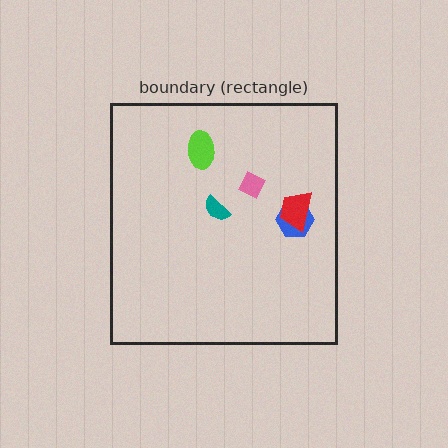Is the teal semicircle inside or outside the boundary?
Inside.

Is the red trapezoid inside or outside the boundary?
Inside.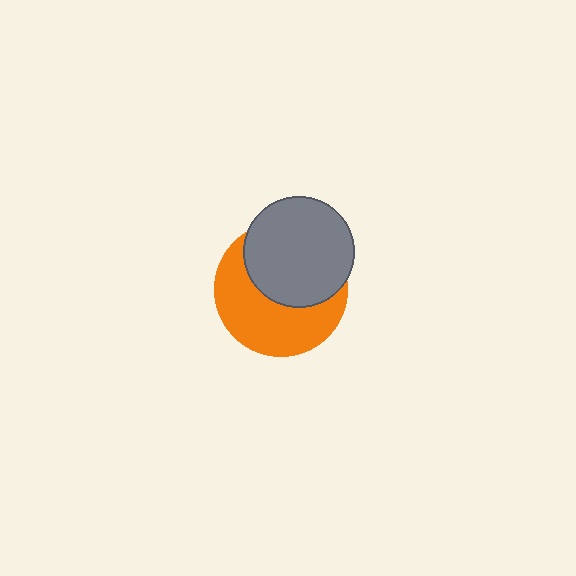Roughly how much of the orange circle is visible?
About half of it is visible (roughly 52%).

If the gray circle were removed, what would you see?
You would see the complete orange circle.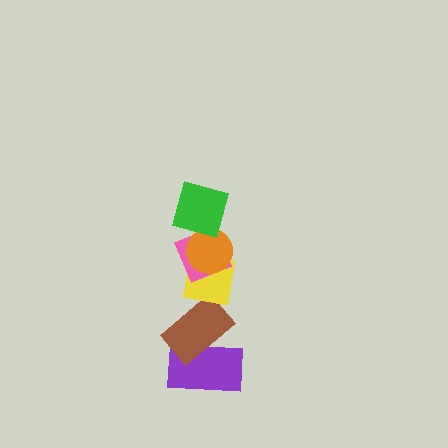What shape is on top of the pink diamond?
The orange circle is on top of the pink diamond.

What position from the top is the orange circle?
The orange circle is 2nd from the top.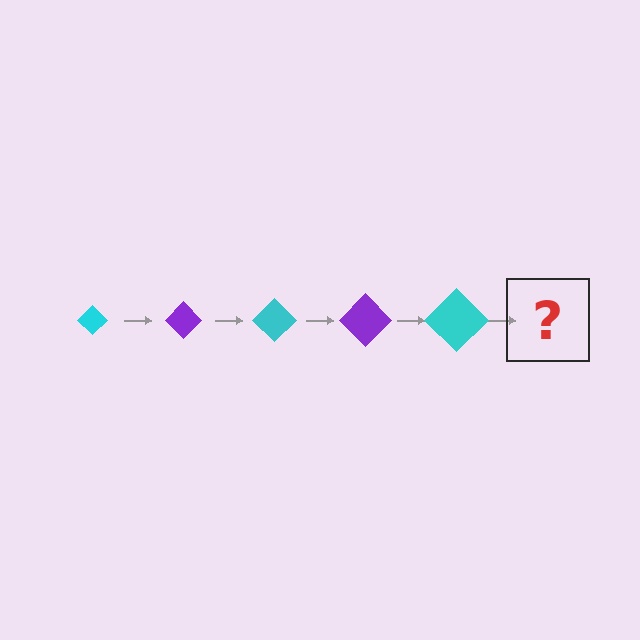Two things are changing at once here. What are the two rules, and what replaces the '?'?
The two rules are that the diamond grows larger each step and the color cycles through cyan and purple. The '?' should be a purple diamond, larger than the previous one.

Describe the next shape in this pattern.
It should be a purple diamond, larger than the previous one.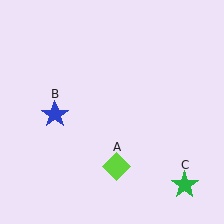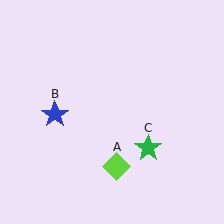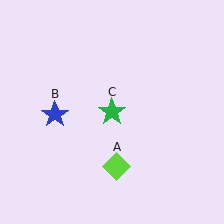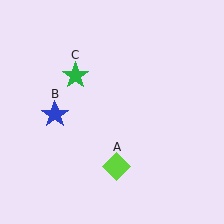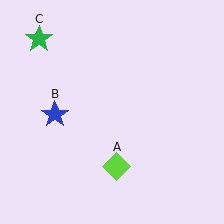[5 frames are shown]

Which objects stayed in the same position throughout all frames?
Lime diamond (object A) and blue star (object B) remained stationary.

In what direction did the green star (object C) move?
The green star (object C) moved up and to the left.